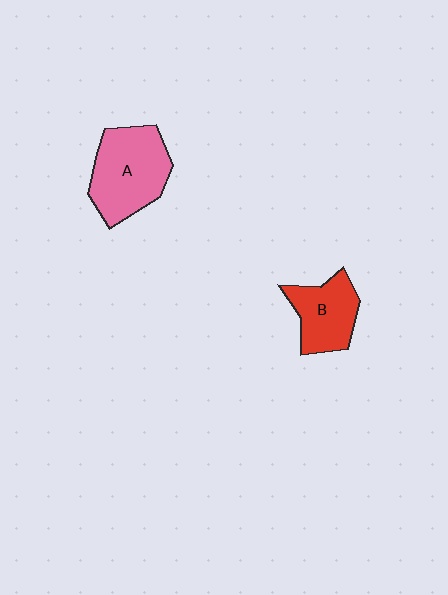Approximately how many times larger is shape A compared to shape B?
Approximately 1.4 times.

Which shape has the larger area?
Shape A (pink).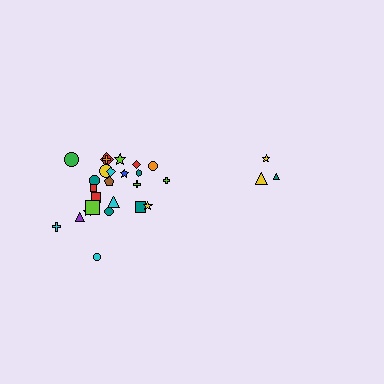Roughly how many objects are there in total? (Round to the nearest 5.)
Roughly 30 objects in total.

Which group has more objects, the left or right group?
The left group.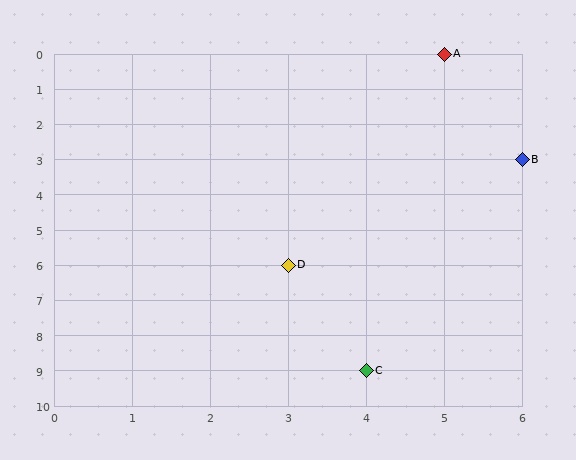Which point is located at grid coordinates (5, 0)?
Point A is at (5, 0).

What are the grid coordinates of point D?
Point D is at grid coordinates (3, 6).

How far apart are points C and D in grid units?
Points C and D are 1 column and 3 rows apart (about 3.2 grid units diagonally).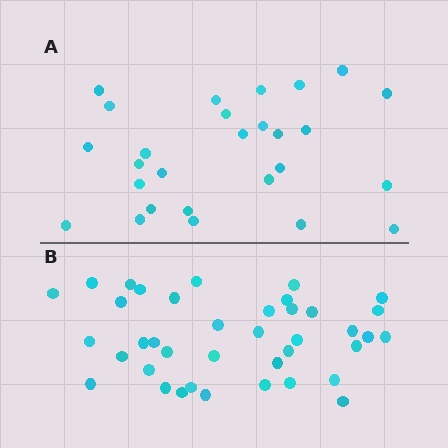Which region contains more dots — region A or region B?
Region B (the bottom region) has more dots.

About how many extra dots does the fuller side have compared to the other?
Region B has roughly 12 or so more dots than region A.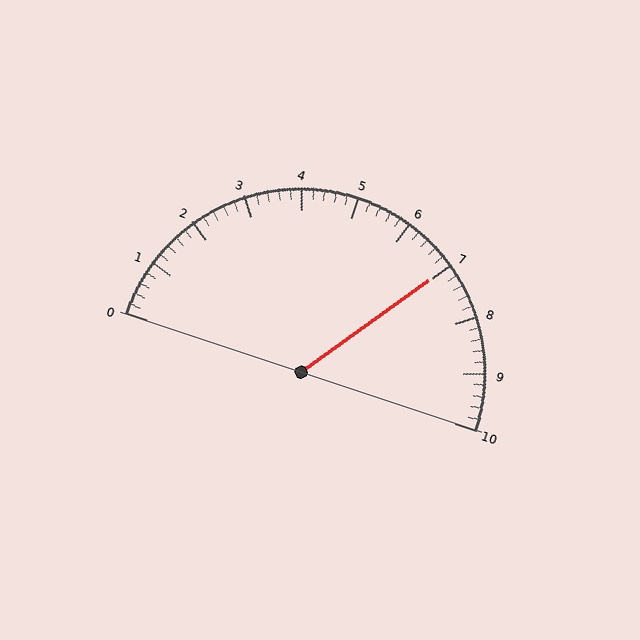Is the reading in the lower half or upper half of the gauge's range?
The reading is in the upper half of the range (0 to 10).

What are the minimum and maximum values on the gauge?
The gauge ranges from 0 to 10.